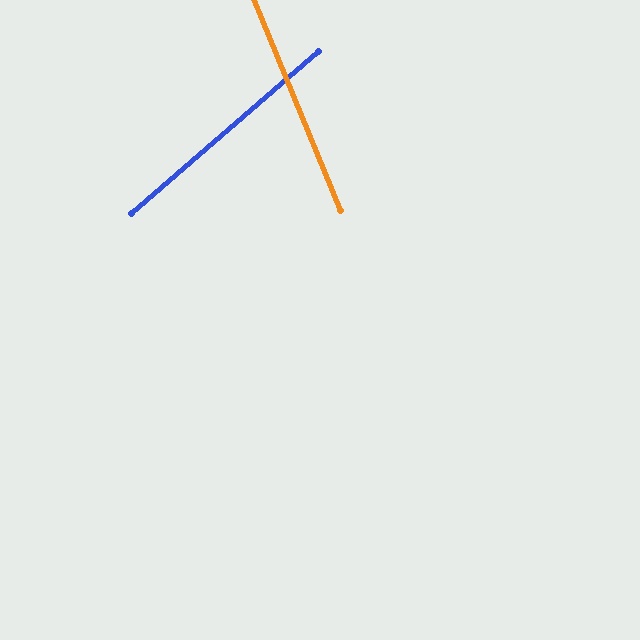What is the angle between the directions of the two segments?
Approximately 71 degrees.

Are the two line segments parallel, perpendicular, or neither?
Neither parallel nor perpendicular — they differ by about 71°.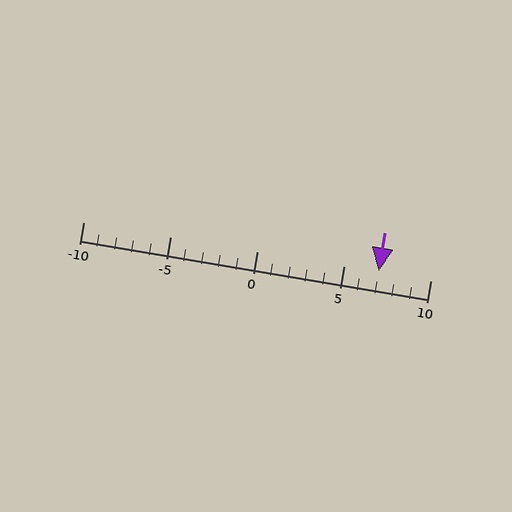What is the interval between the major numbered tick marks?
The major tick marks are spaced 5 units apart.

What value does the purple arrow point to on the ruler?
The purple arrow points to approximately 7.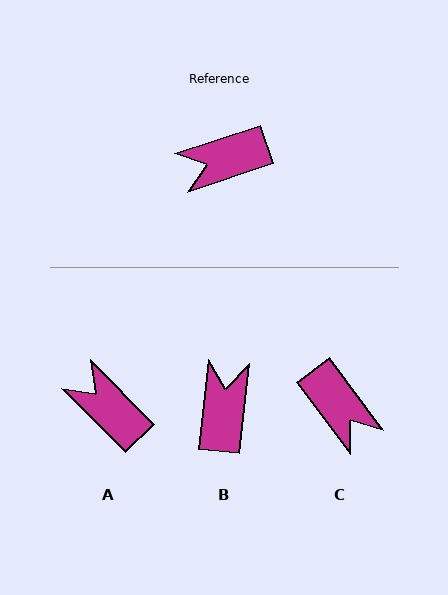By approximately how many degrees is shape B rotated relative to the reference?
Approximately 115 degrees clockwise.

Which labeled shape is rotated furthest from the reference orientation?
B, about 115 degrees away.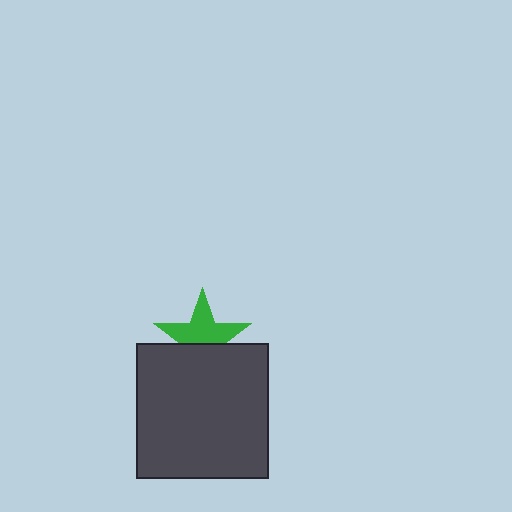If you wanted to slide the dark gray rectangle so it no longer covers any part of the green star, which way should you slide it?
Slide it down — that is the most direct way to separate the two shapes.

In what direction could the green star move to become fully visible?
The green star could move up. That would shift it out from behind the dark gray rectangle entirely.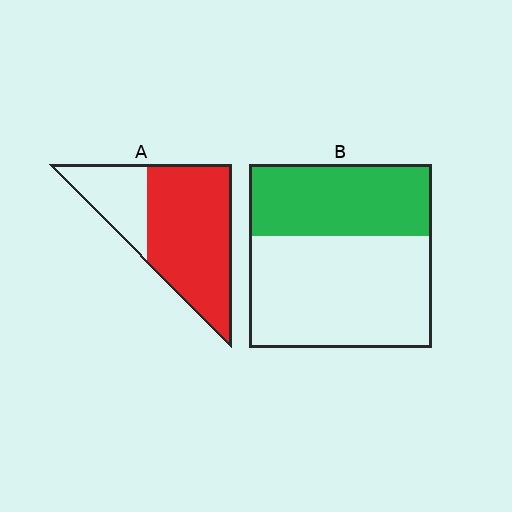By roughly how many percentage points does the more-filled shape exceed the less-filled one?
By roughly 30 percentage points (A over B).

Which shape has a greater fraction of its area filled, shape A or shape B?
Shape A.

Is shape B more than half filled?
No.